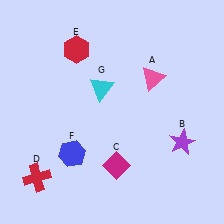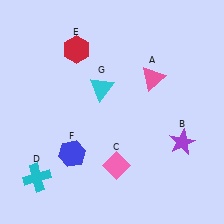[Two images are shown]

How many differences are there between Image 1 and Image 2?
There are 2 differences between the two images.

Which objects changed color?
C changed from magenta to pink. D changed from red to cyan.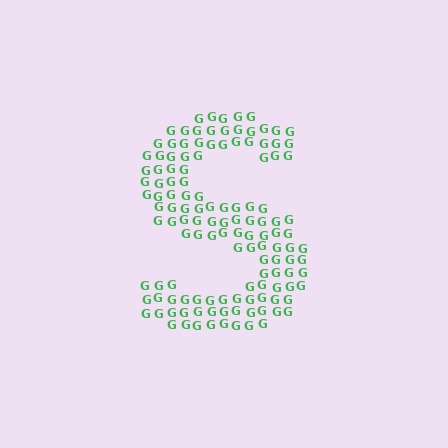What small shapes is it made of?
It is made of small letter G's.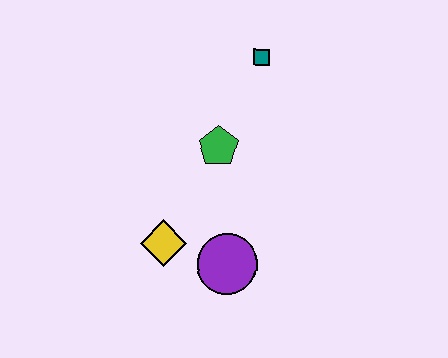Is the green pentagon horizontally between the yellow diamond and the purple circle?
Yes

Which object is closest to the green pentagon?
The teal square is closest to the green pentagon.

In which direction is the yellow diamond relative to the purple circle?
The yellow diamond is to the left of the purple circle.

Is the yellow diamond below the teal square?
Yes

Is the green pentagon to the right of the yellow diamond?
Yes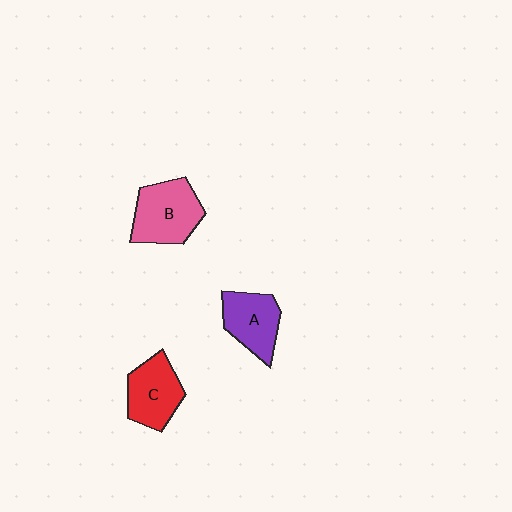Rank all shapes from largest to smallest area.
From largest to smallest: B (pink), C (red), A (purple).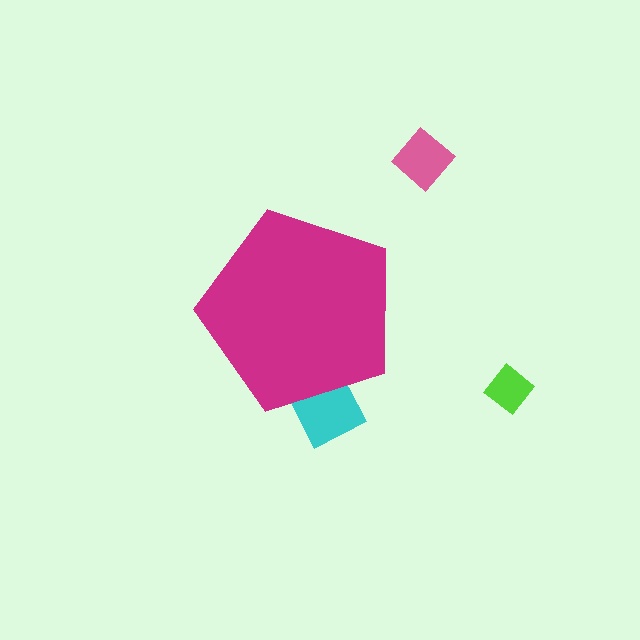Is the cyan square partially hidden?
Yes, the cyan square is partially hidden behind the magenta pentagon.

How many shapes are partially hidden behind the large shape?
1 shape is partially hidden.